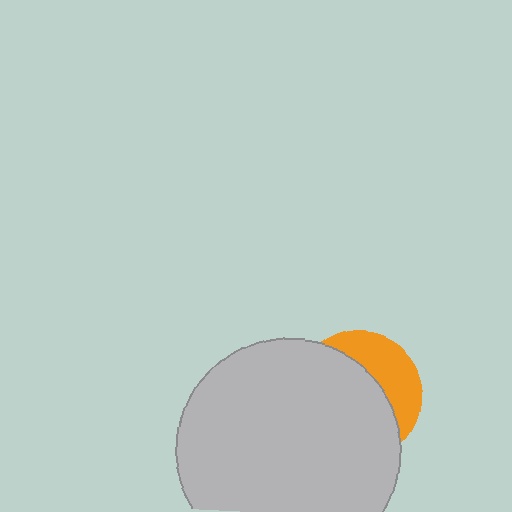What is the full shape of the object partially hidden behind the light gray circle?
The partially hidden object is an orange circle.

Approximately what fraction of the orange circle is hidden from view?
Roughly 67% of the orange circle is hidden behind the light gray circle.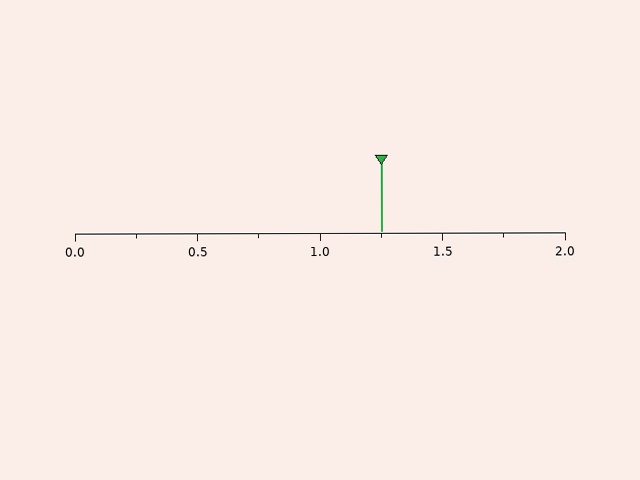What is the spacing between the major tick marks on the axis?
The major ticks are spaced 0.5 apart.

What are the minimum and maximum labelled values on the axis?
The axis runs from 0.0 to 2.0.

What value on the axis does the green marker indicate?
The marker indicates approximately 1.25.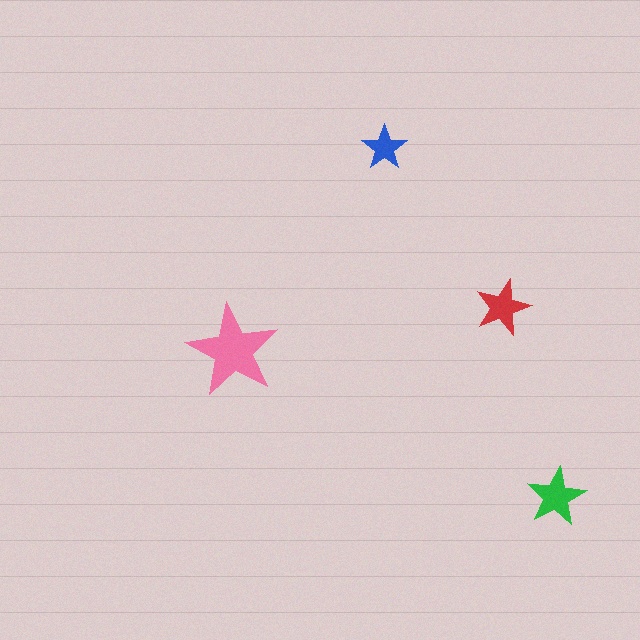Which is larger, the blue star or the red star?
The red one.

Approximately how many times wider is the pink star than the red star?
About 1.5 times wider.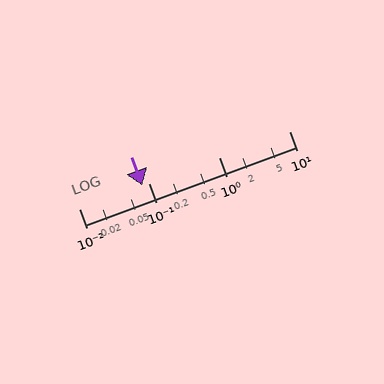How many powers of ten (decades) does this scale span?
The scale spans 3 decades, from 0.01 to 10.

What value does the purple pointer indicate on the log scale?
The pointer indicates approximately 0.08.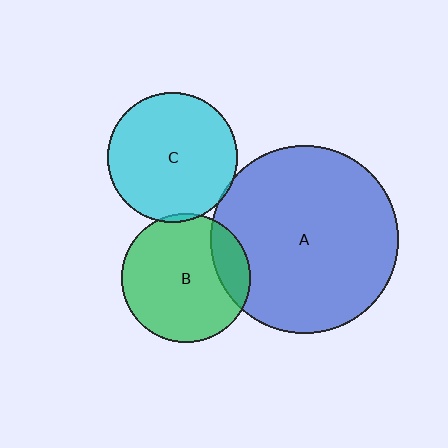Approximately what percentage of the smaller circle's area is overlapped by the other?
Approximately 5%.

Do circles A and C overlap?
Yes.